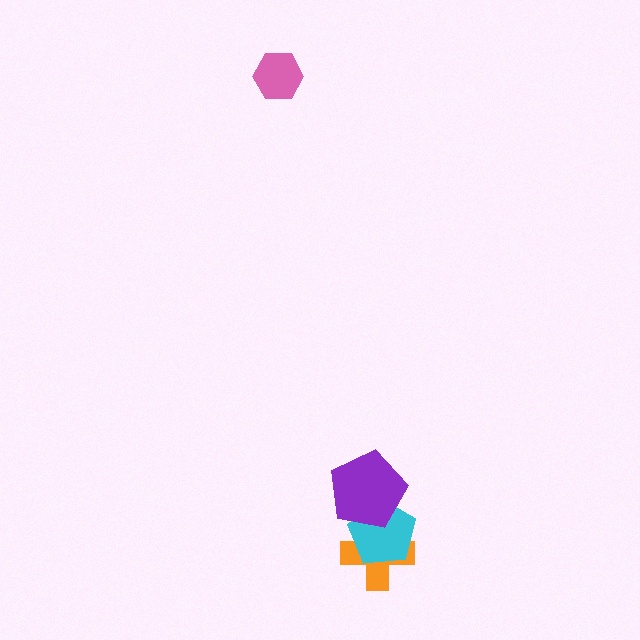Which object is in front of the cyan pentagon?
The purple pentagon is in front of the cyan pentagon.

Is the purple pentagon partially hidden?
No, no other shape covers it.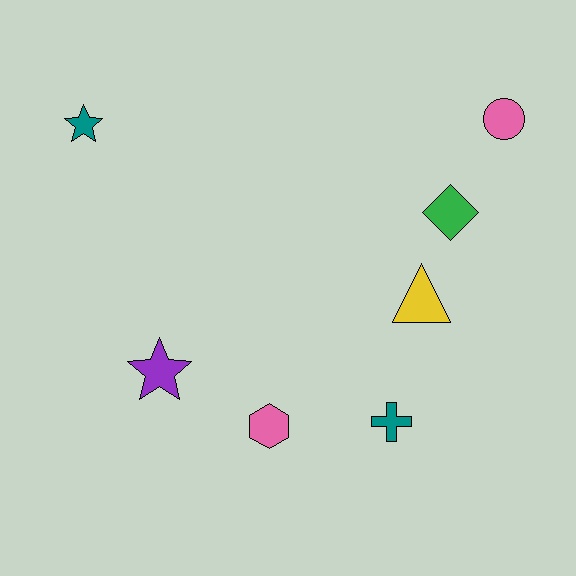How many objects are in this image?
There are 7 objects.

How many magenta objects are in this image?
There are no magenta objects.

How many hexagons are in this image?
There is 1 hexagon.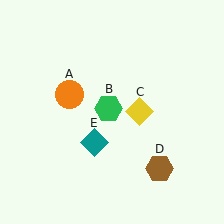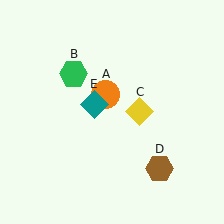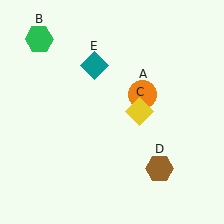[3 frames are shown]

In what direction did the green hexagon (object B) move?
The green hexagon (object B) moved up and to the left.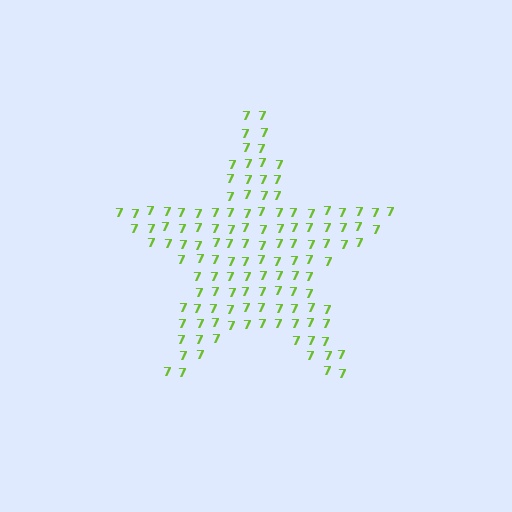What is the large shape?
The large shape is a star.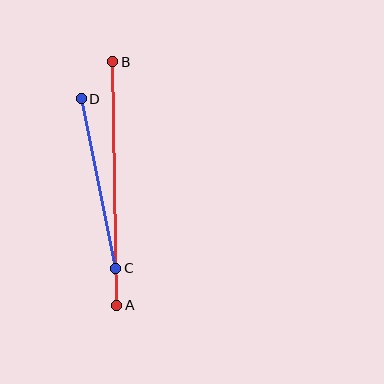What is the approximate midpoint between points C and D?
The midpoint is at approximately (99, 184) pixels.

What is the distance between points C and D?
The distance is approximately 173 pixels.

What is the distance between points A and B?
The distance is approximately 243 pixels.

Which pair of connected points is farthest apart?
Points A and B are farthest apart.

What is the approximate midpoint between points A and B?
The midpoint is at approximately (115, 184) pixels.